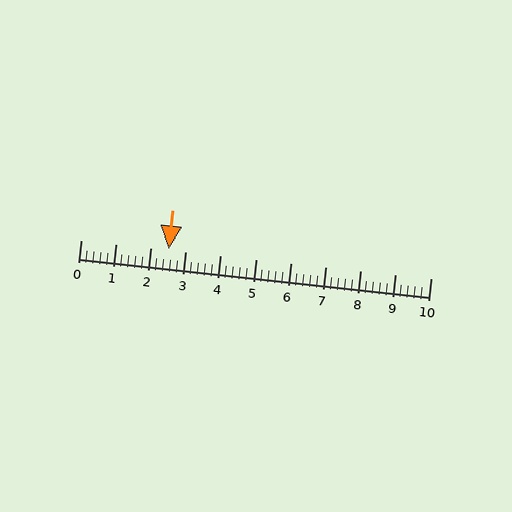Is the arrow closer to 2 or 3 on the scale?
The arrow is closer to 3.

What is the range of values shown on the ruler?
The ruler shows values from 0 to 10.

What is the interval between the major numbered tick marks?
The major tick marks are spaced 1 units apart.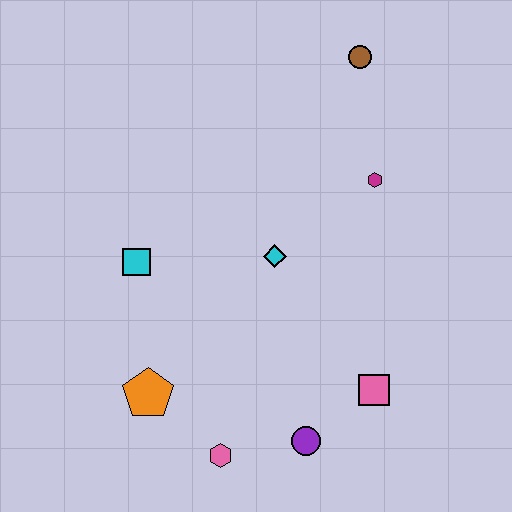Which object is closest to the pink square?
The purple circle is closest to the pink square.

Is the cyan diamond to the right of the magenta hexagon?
No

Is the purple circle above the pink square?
No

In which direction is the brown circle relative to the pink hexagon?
The brown circle is above the pink hexagon.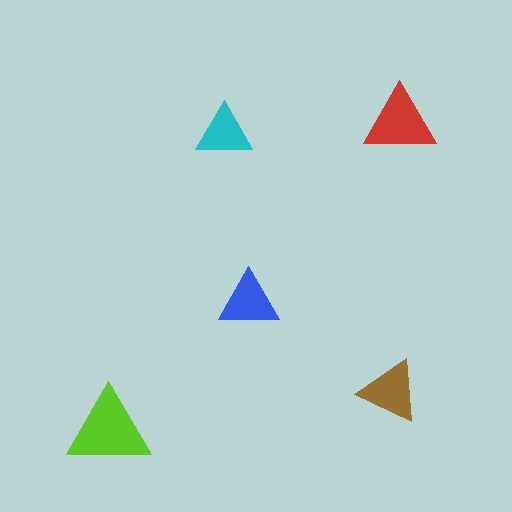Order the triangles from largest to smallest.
the lime one, the red one, the brown one, the blue one, the cyan one.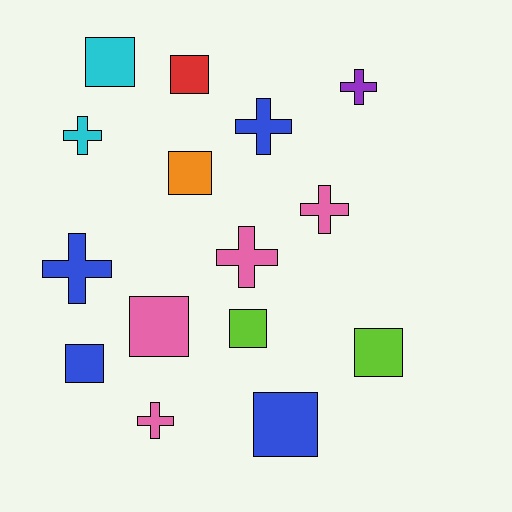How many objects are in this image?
There are 15 objects.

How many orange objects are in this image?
There is 1 orange object.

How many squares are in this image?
There are 8 squares.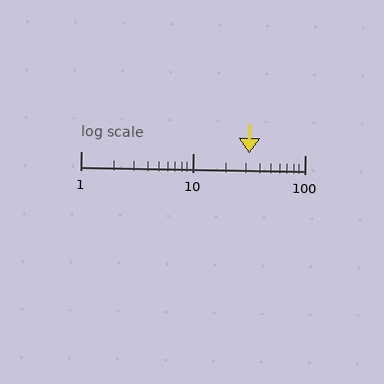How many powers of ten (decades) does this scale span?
The scale spans 2 decades, from 1 to 100.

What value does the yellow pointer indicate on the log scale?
The pointer indicates approximately 32.